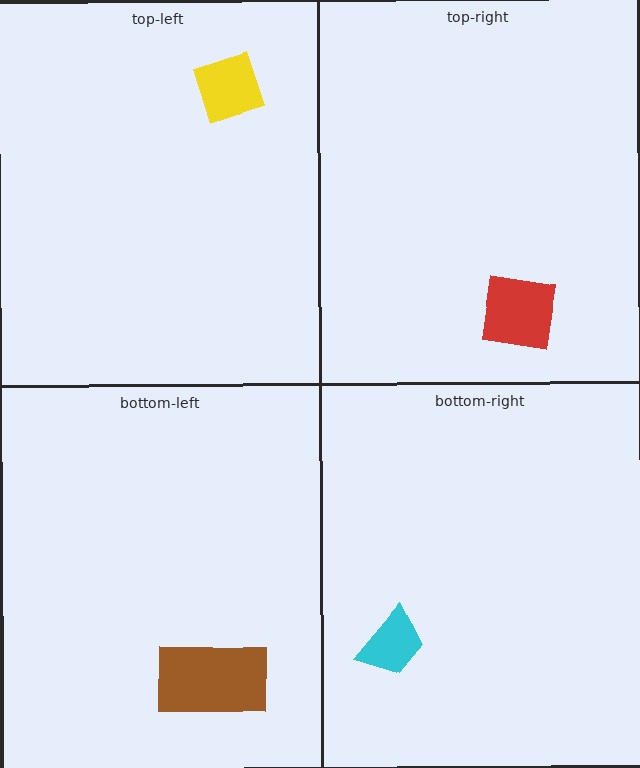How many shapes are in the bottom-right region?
1.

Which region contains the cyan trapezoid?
The bottom-right region.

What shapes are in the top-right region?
The red square.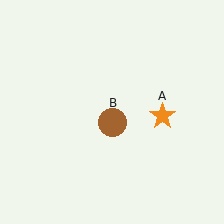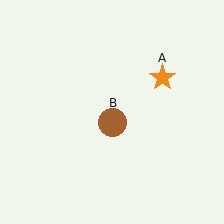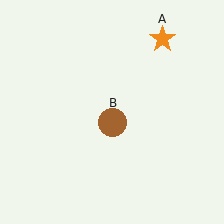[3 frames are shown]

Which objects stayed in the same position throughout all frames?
Brown circle (object B) remained stationary.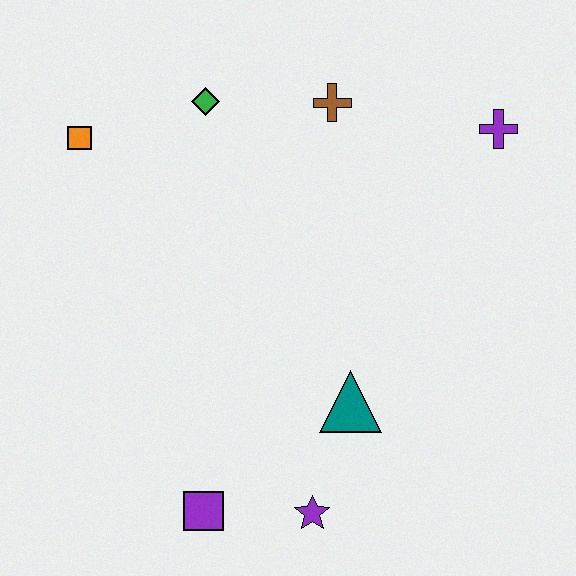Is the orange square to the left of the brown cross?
Yes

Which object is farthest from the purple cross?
The purple square is farthest from the purple cross.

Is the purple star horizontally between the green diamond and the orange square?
No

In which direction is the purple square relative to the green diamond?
The purple square is below the green diamond.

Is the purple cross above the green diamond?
No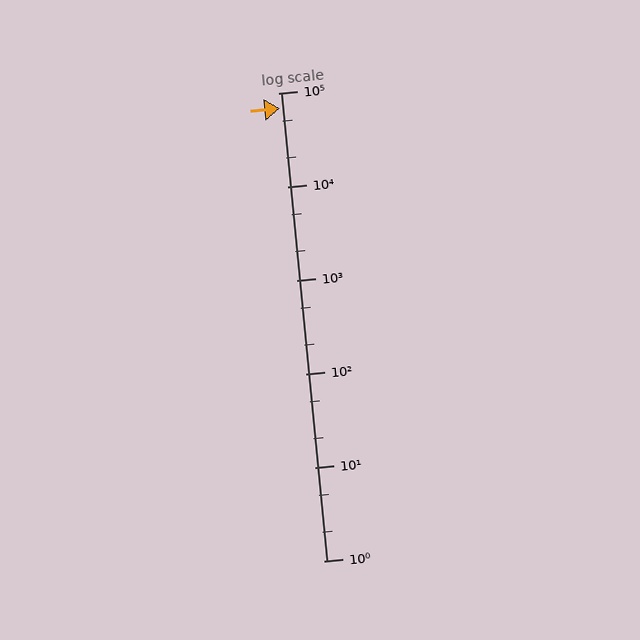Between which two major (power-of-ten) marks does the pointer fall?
The pointer is between 10000 and 100000.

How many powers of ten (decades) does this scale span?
The scale spans 5 decades, from 1 to 100000.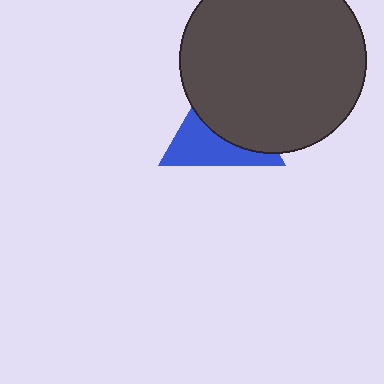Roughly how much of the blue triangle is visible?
A small part of it is visible (roughly 44%).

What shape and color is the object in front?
The object in front is a dark gray circle.